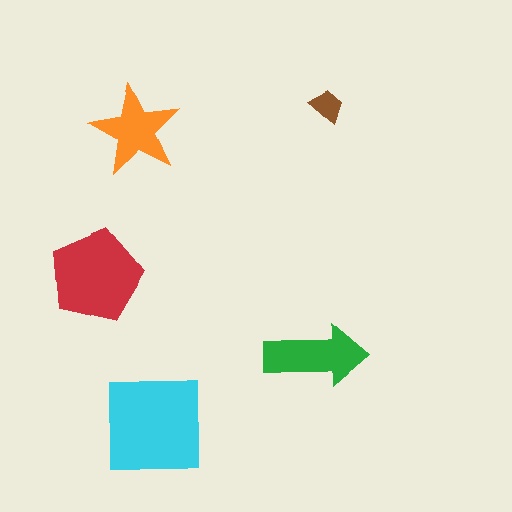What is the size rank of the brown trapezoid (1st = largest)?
5th.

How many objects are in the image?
There are 5 objects in the image.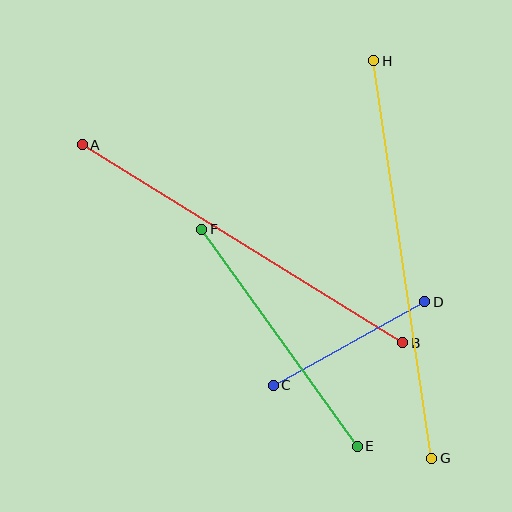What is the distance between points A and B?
The distance is approximately 377 pixels.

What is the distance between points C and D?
The distance is approximately 173 pixels.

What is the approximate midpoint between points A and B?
The midpoint is at approximately (242, 244) pixels.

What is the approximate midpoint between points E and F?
The midpoint is at approximately (279, 338) pixels.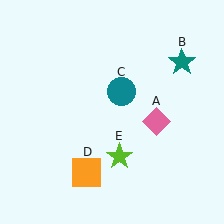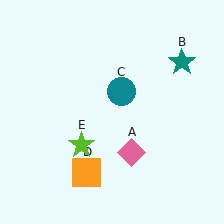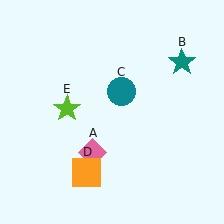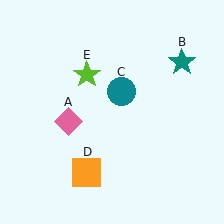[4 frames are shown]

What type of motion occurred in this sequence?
The pink diamond (object A), lime star (object E) rotated clockwise around the center of the scene.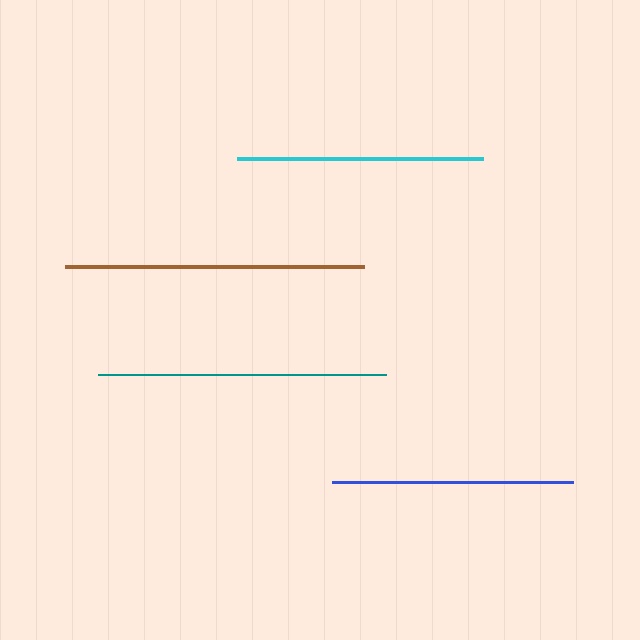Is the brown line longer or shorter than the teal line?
The brown line is longer than the teal line.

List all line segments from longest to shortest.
From longest to shortest: brown, teal, cyan, blue.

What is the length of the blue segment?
The blue segment is approximately 241 pixels long.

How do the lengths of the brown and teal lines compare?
The brown and teal lines are approximately the same length.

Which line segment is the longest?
The brown line is the longest at approximately 298 pixels.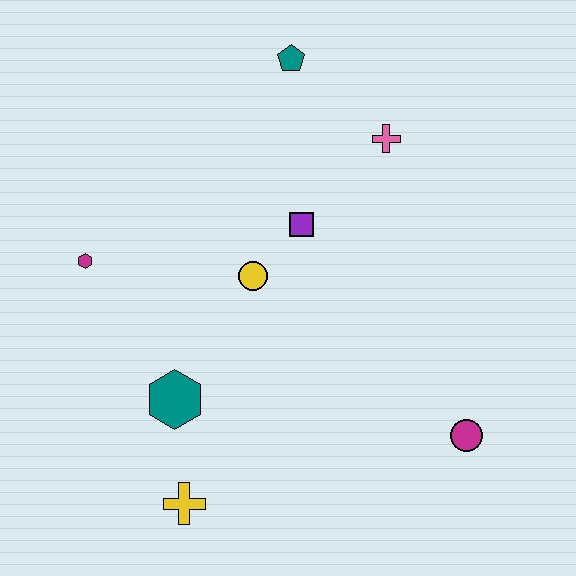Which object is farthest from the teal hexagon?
The teal pentagon is farthest from the teal hexagon.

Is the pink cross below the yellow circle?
No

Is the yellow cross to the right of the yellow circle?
No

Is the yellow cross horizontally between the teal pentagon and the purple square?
No